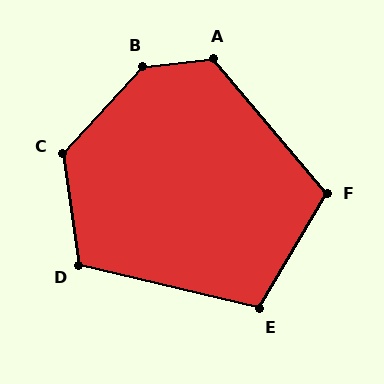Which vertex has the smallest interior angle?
E, at approximately 107 degrees.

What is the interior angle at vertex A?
Approximately 124 degrees (obtuse).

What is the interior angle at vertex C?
Approximately 129 degrees (obtuse).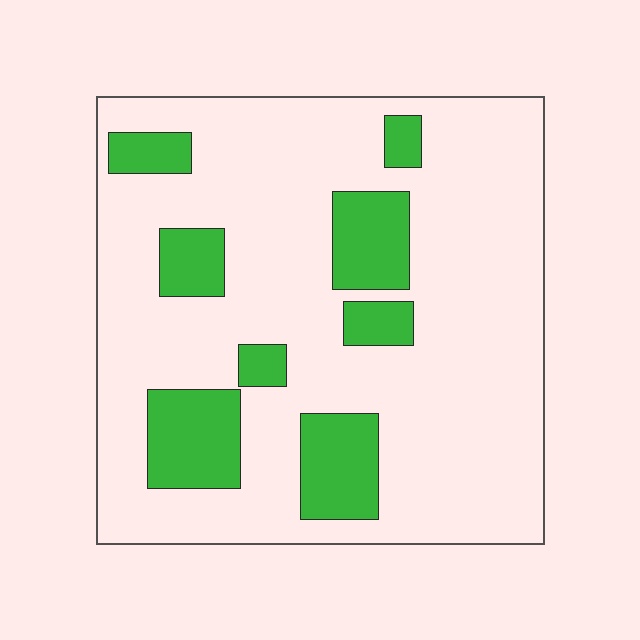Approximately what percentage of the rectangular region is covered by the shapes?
Approximately 20%.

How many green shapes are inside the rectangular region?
8.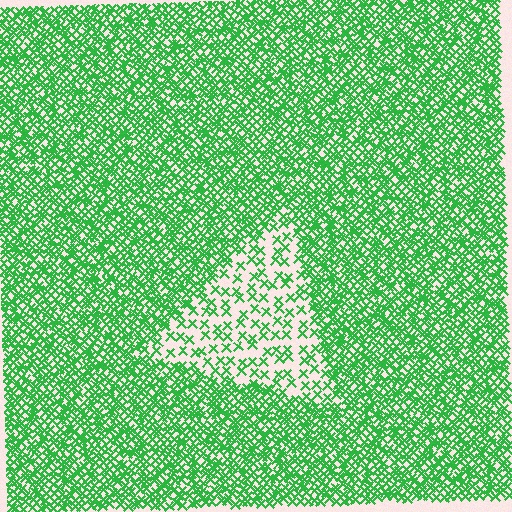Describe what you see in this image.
The image contains small green elements arranged at two different densities. A triangle-shaped region is visible where the elements are less densely packed than the surrounding area.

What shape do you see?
I see a triangle.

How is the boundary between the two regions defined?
The boundary is defined by a change in element density (approximately 2.9x ratio). All elements are the same color, size, and shape.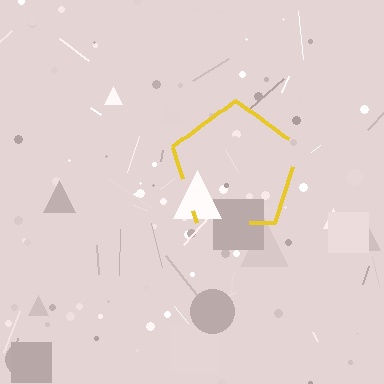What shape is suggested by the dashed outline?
The dashed outline suggests a pentagon.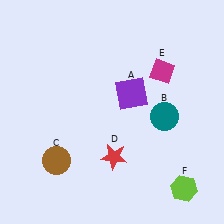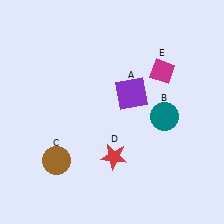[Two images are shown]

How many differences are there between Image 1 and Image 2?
There is 1 difference between the two images.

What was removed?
The lime hexagon (F) was removed in Image 2.